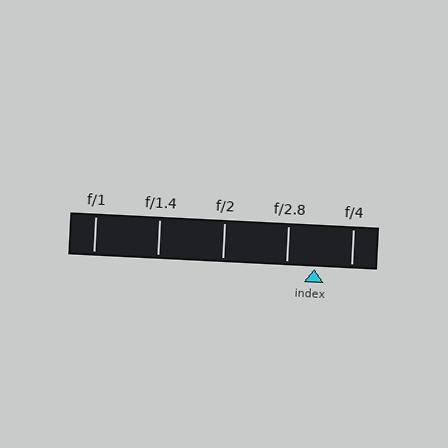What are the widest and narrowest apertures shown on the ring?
The widest aperture shown is f/1 and the narrowest is f/4.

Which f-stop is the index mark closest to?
The index mark is closest to f/2.8.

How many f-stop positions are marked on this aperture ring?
There are 5 f-stop positions marked.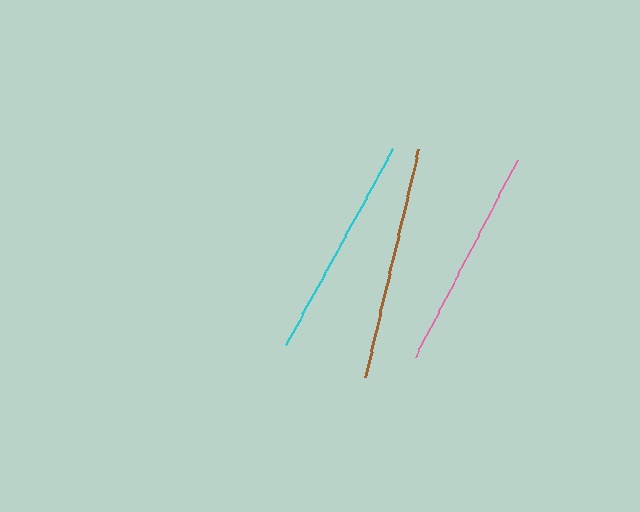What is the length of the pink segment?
The pink segment is approximately 222 pixels long.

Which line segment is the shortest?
The pink line is the shortest at approximately 222 pixels.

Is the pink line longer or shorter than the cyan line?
The cyan line is longer than the pink line.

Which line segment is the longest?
The brown line is the longest at approximately 234 pixels.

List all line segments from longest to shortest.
From longest to shortest: brown, cyan, pink.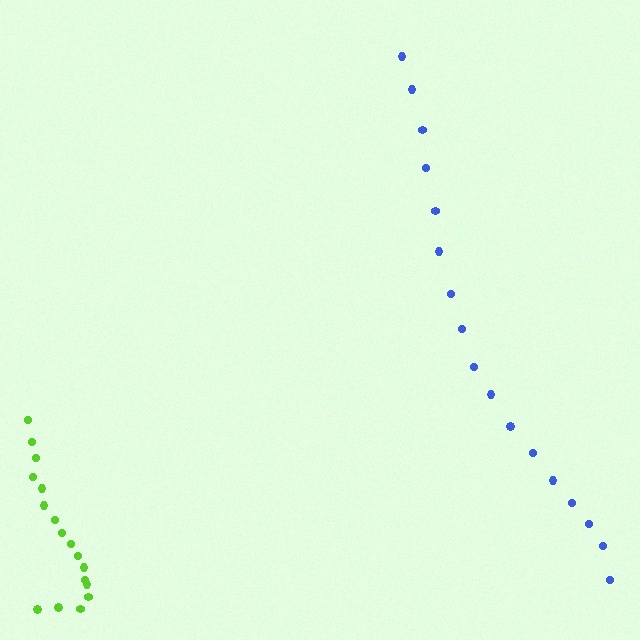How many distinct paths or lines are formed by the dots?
There are 2 distinct paths.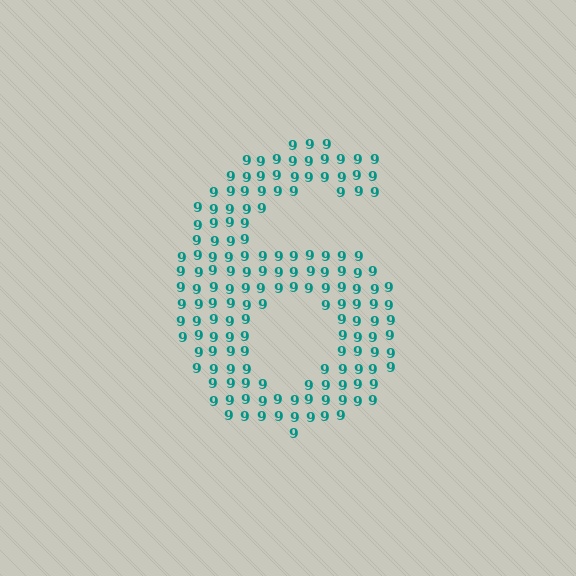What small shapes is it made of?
It is made of small digit 9's.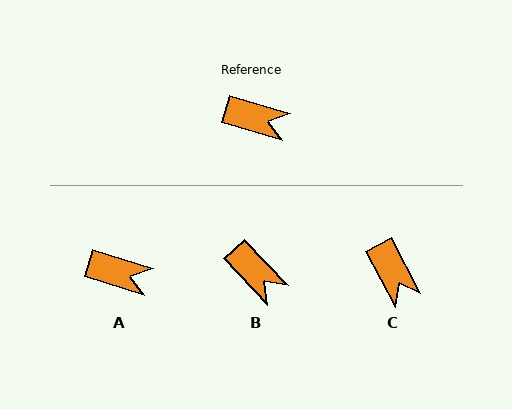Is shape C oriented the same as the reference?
No, it is off by about 45 degrees.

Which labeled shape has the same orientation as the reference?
A.